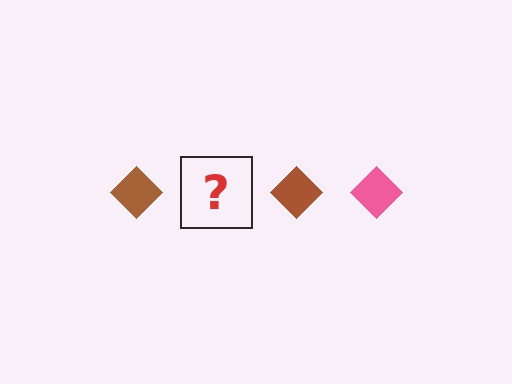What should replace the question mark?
The question mark should be replaced with a pink diamond.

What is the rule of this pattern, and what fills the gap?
The rule is that the pattern cycles through brown, pink diamonds. The gap should be filled with a pink diamond.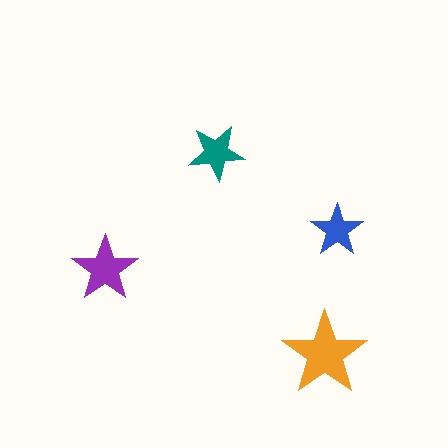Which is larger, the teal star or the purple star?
The purple one.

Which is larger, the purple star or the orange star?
The orange one.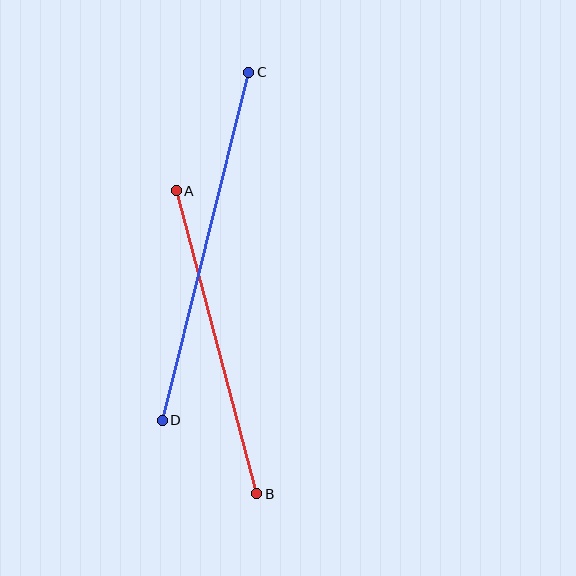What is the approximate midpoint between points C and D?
The midpoint is at approximately (205, 246) pixels.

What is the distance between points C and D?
The distance is approximately 359 pixels.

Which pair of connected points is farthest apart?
Points C and D are farthest apart.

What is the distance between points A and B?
The distance is approximately 314 pixels.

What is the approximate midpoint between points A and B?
The midpoint is at approximately (216, 342) pixels.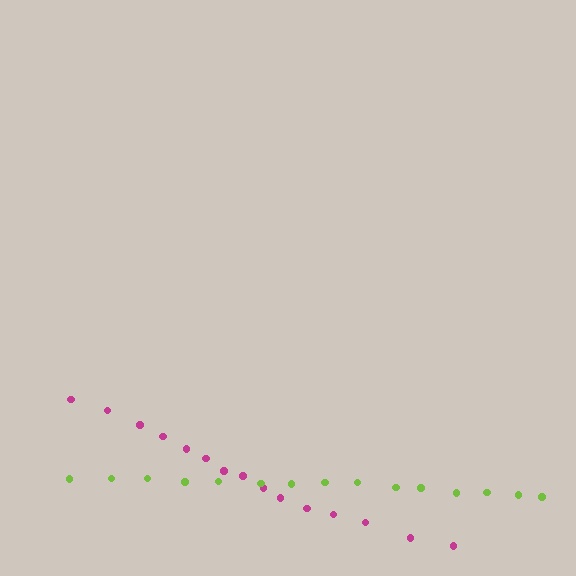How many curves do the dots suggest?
There are 2 distinct paths.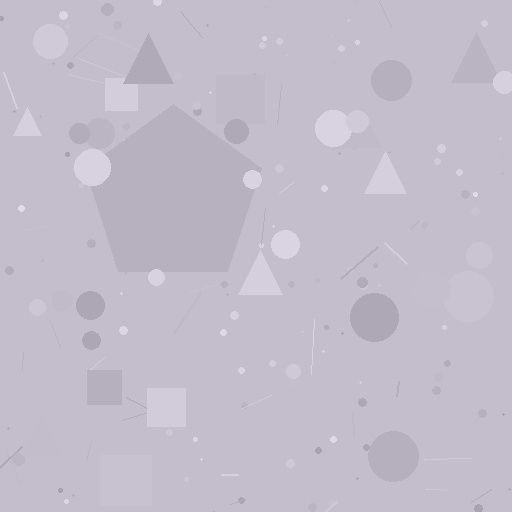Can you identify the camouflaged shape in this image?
The camouflaged shape is a pentagon.